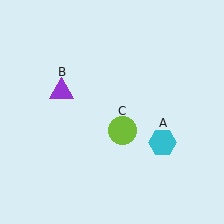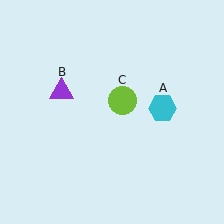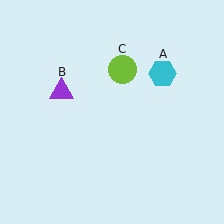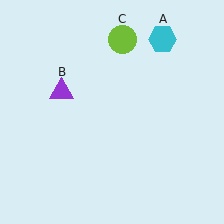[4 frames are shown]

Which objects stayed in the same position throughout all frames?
Purple triangle (object B) remained stationary.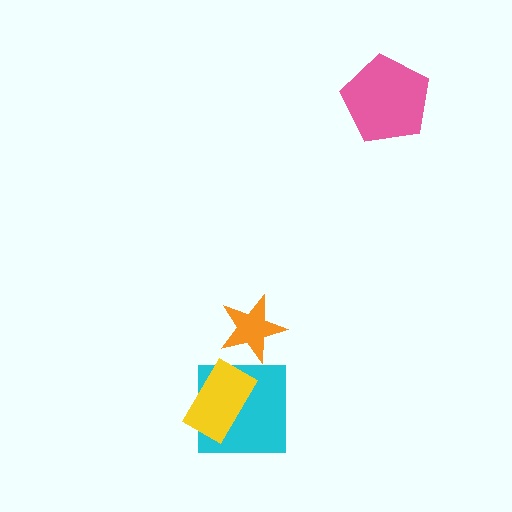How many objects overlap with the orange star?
0 objects overlap with the orange star.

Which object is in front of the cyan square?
The yellow rectangle is in front of the cyan square.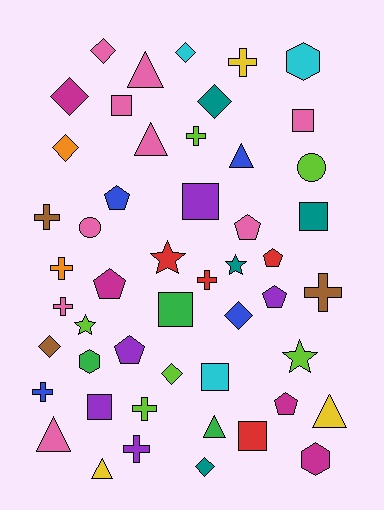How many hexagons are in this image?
There are 3 hexagons.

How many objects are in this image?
There are 50 objects.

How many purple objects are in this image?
There are 5 purple objects.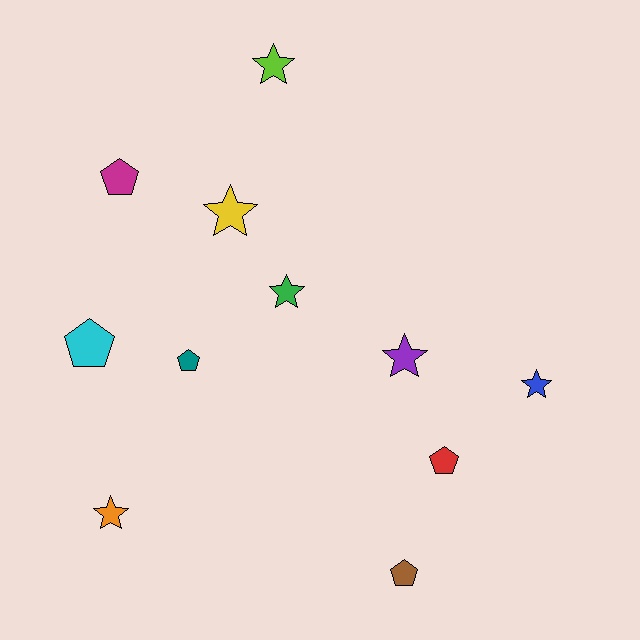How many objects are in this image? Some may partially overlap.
There are 11 objects.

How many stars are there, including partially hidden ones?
There are 6 stars.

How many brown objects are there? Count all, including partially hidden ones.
There is 1 brown object.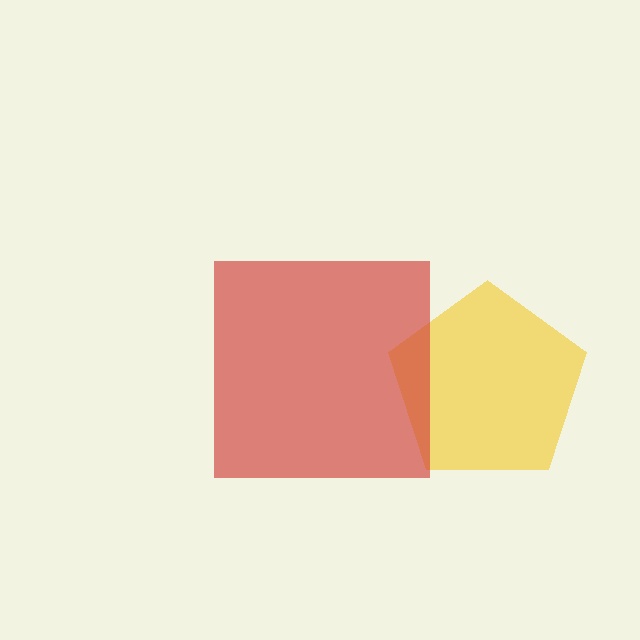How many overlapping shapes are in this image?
There are 2 overlapping shapes in the image.